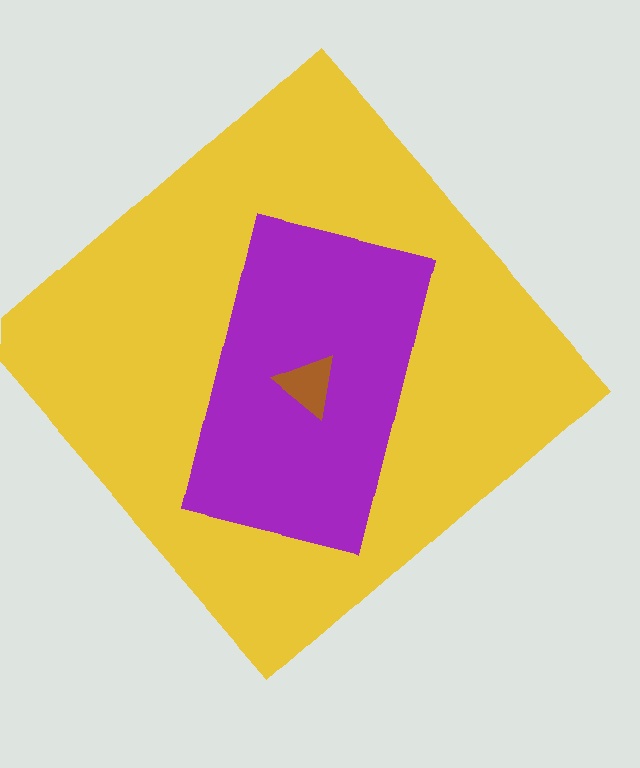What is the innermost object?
The brown triangle.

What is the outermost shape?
The yellow diamond.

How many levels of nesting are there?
3.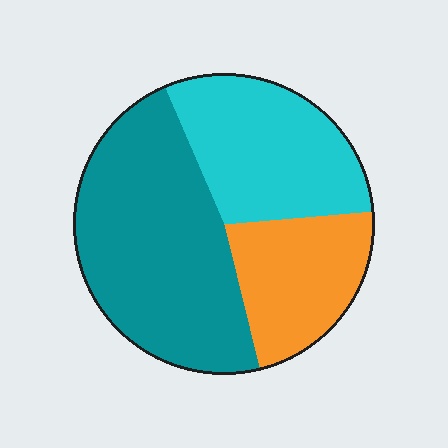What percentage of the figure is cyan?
Cyan covers 30% of the figure.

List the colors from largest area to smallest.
From largest to smallest: teal, cyan, orange.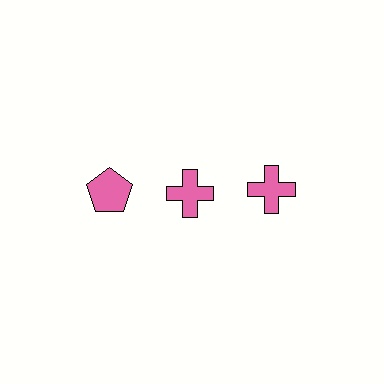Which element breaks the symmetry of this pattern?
The pink pentagon in the top row, leftmost column breaks the symmetry. All other shapes are pink crosses.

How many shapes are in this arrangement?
There are 3 shapes arranged in a grid pattern.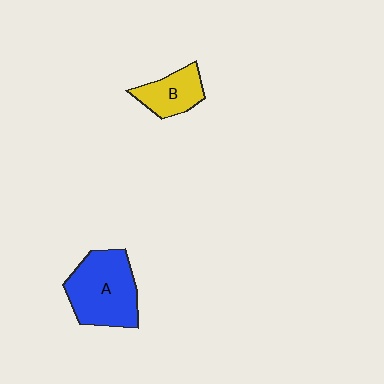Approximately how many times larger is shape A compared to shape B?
Approximately 1.9 times.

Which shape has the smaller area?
Shape B (yellow).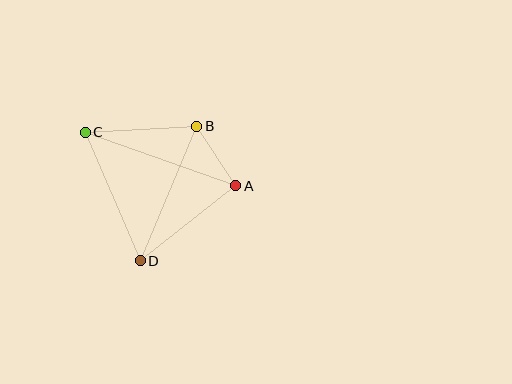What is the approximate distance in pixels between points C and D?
The distance between C and D is approximately 140 pixels.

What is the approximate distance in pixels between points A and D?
The distance between A and D is approximately 121 pixels.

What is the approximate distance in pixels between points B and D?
The distance between B and D is approximately 146 pixels.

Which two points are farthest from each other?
Points A and C are farthest from each other.